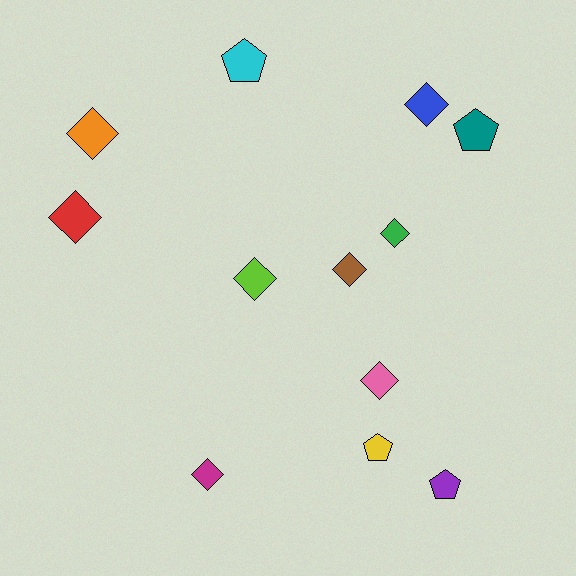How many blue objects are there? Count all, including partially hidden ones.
There is 1 blue object.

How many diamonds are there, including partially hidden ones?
There are 8 diamonds.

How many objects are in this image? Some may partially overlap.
There are 12 objects.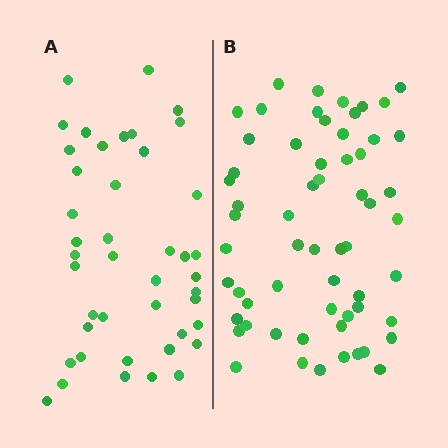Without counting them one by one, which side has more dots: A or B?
Region B (the right region) has more dots.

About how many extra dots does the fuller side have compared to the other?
Region B has approximately 15 more dots than region A.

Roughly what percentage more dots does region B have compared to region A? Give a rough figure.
About 40% more.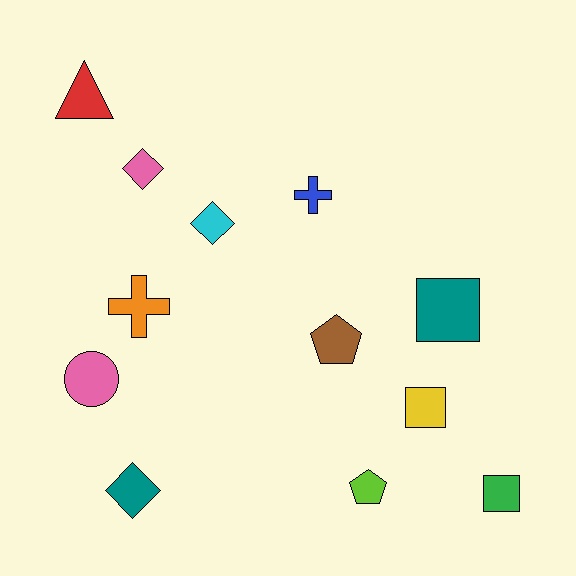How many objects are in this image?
There are 12 objects.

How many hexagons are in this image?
There are no hexagons.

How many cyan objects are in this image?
There is 1 cyan object.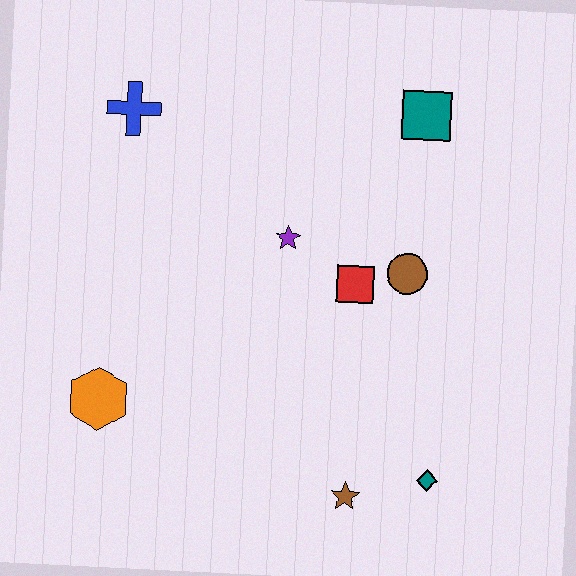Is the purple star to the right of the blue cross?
Yes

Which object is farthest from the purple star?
The teal diamond is farthest from the purple star.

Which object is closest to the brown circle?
The red square is closest to the brown circle.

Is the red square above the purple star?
No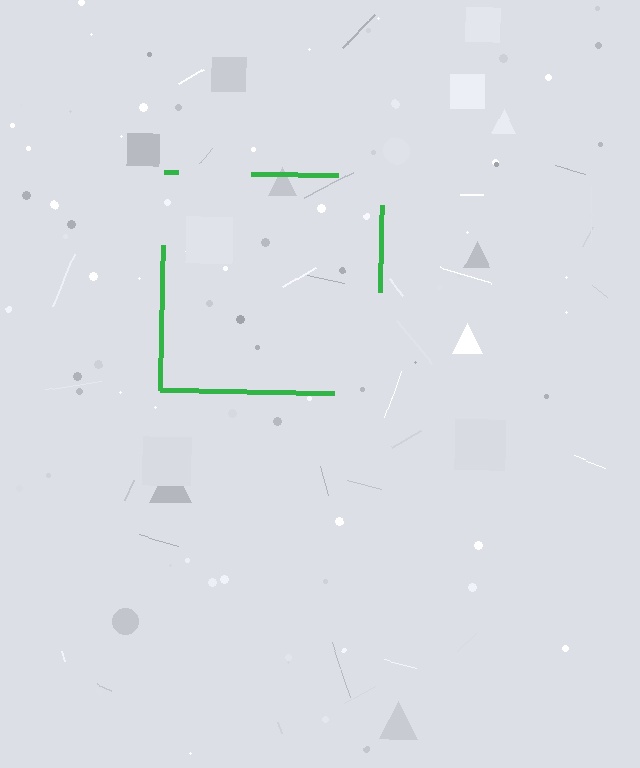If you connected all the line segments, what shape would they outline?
They would outline a square.